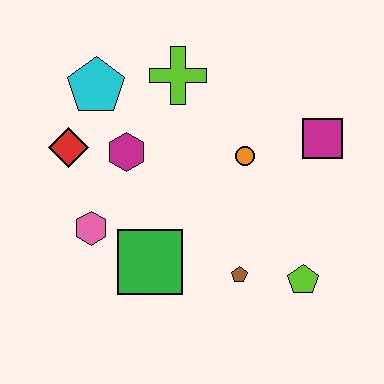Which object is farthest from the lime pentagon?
The cyan pentagon is farthest from the lime pentagon.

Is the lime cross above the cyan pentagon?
Yes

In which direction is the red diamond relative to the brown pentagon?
The red diamond is to the left of the brown pentagon.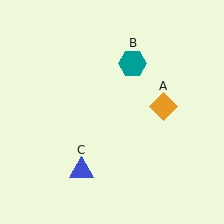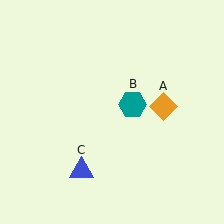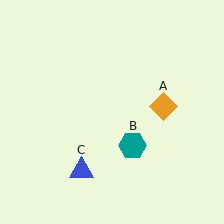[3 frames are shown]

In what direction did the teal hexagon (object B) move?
The teal hexagon (object B) moved down.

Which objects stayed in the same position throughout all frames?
Orange diamond (object A) and blue triangle (object C) remained stationary.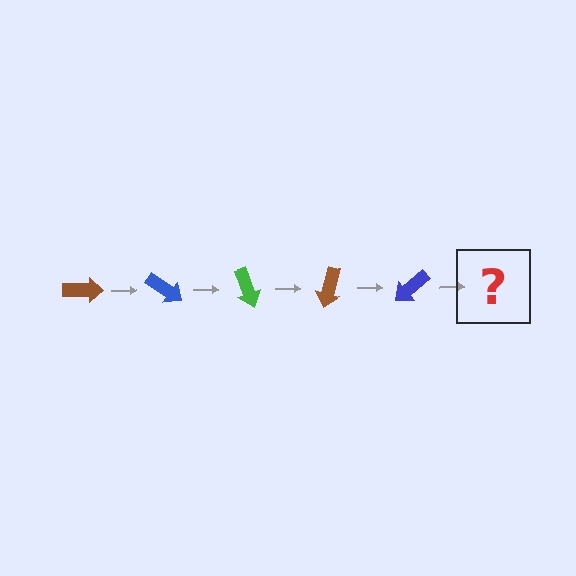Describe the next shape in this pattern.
It should be a green arrow, rotated 175 degrees from the start.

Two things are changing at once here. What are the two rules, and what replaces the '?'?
The two rules are that it rotates 35 degrees each step and the color cycles through brown, blue, and green. The '?' should be a green arrow, rotated 175 degrees from the start.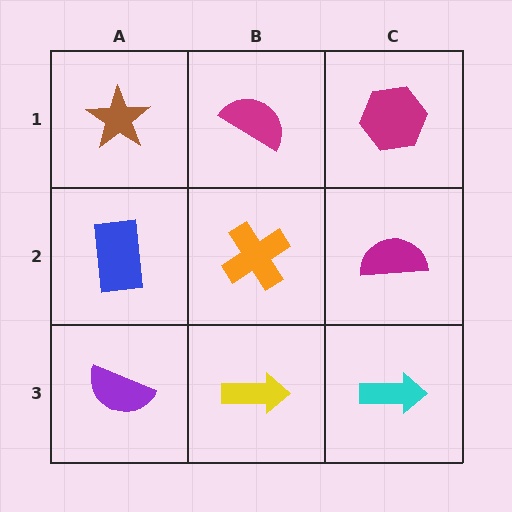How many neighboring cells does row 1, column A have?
2.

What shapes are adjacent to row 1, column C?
A magenta semicircle (row 2, column C), a magenta semicircle (row 1, column B).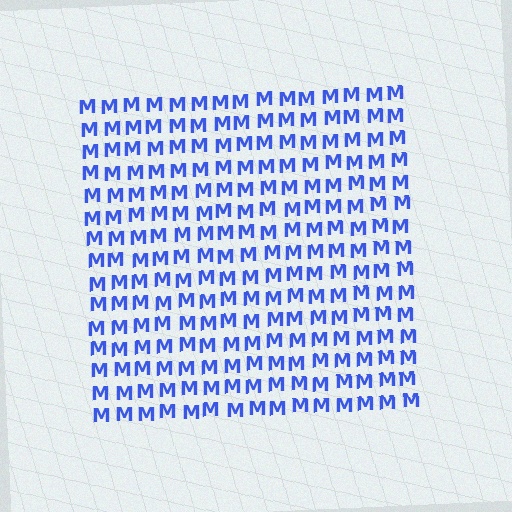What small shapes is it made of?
It is made of small letter M's.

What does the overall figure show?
The overall figure shows a square.